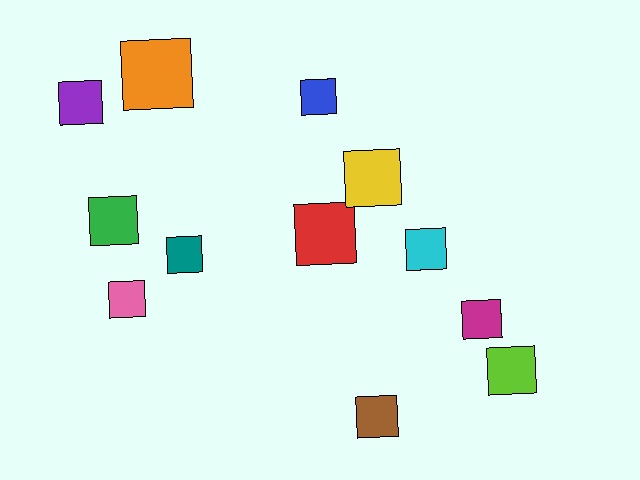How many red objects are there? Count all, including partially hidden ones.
There is 1 red object.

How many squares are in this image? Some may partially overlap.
There are 12 squares.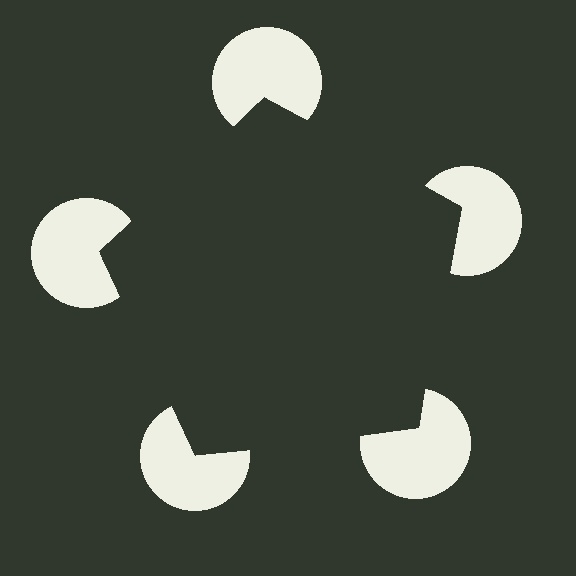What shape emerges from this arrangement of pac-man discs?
An illusory pentagon — its edges are inferred from the aligned wedge cuts in the pac-man discs, not physically drawn.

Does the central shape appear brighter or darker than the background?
It typically appears slightly darker than the background, even though no actual brightness change is drawn.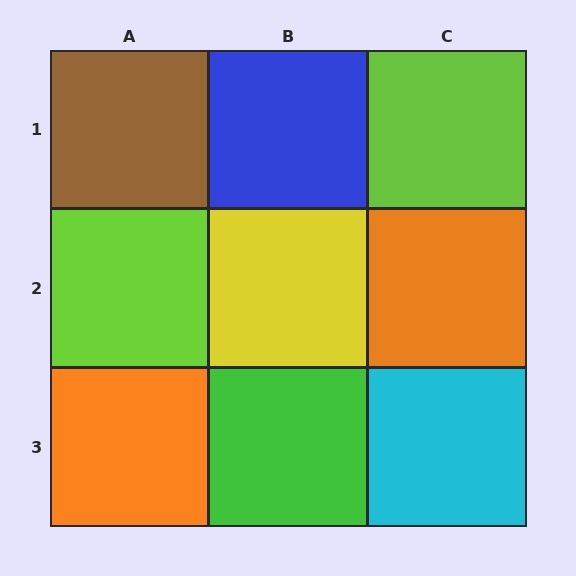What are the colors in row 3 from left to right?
Orange, green, cyan.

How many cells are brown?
1 cell is brown.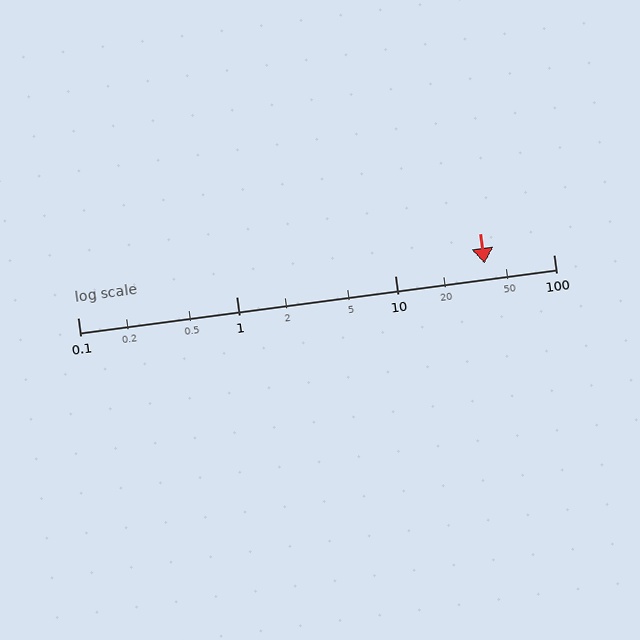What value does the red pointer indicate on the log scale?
The pointer indicates approximately 37.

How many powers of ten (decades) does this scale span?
The scale spans 3 decades, from 0.1 to 100.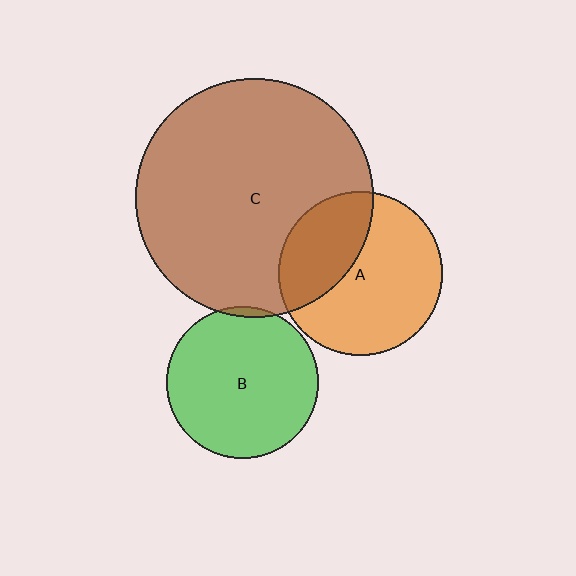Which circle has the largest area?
Circle C (brown).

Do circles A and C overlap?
Yes.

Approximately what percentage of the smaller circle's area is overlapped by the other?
Approximately 35%.